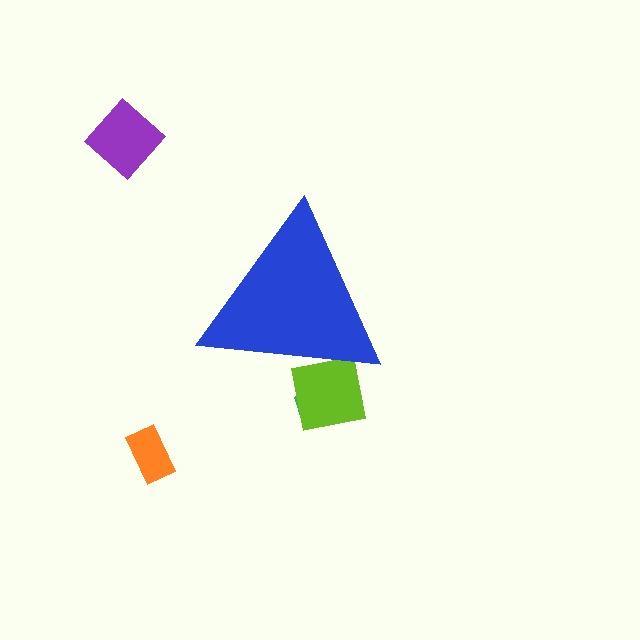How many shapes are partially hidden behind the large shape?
2 shapes are partially hidden.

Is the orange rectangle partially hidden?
No, the orange rectangle is fully visible.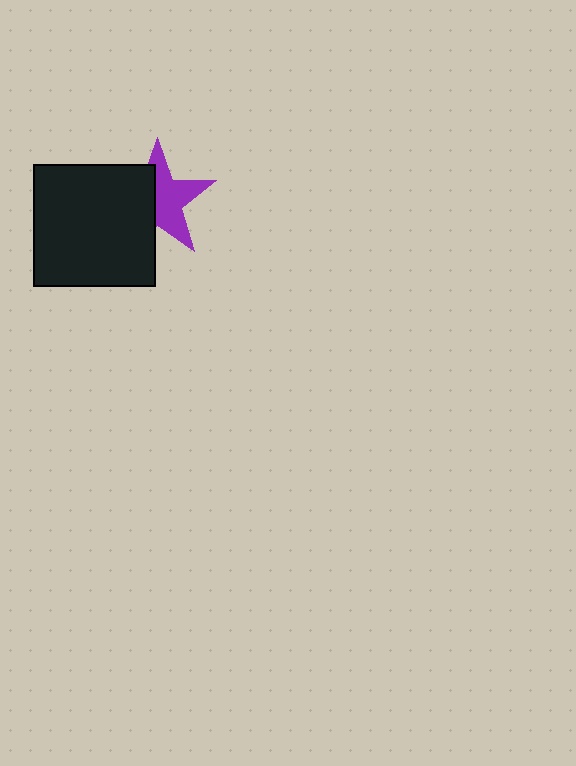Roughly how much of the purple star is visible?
About half of it is visible (roughly 55%).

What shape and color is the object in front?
The object in front is a black square.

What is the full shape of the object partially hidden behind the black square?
The partially hidden object is a purple star.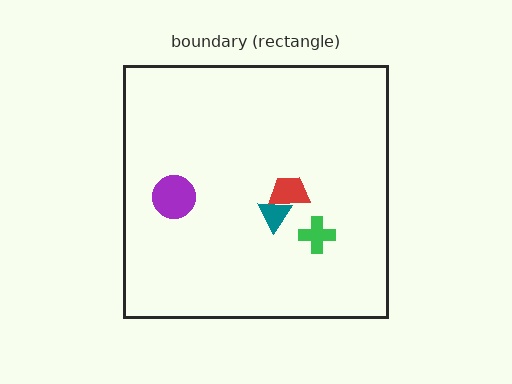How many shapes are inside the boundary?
4 inside, 0 outside.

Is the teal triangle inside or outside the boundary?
Inside.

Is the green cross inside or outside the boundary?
Inside.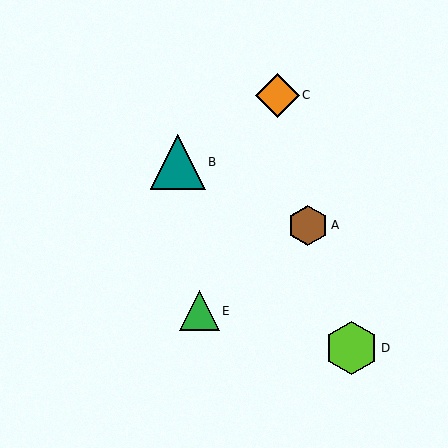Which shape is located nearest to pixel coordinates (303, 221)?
The brown hexagon (labeled A) at (308, 225) is nearest to that location.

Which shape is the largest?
The teal triangle (labeled B) is the largest.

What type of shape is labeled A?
Shape A is a brown hexagon.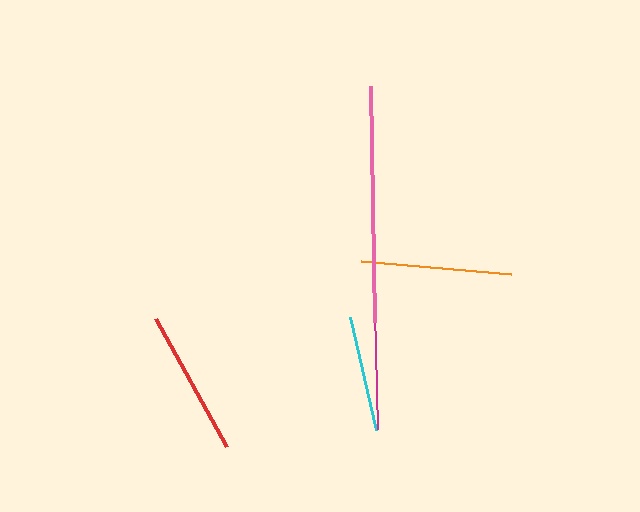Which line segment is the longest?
The magenta line is the longest at approximately 237 pixels.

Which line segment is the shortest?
The cyan line is the shortest at approximately 116 pixels.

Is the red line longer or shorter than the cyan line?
The red line is longer than the cyan line.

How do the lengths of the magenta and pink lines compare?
The magenta and pink lines are approximately the same length.